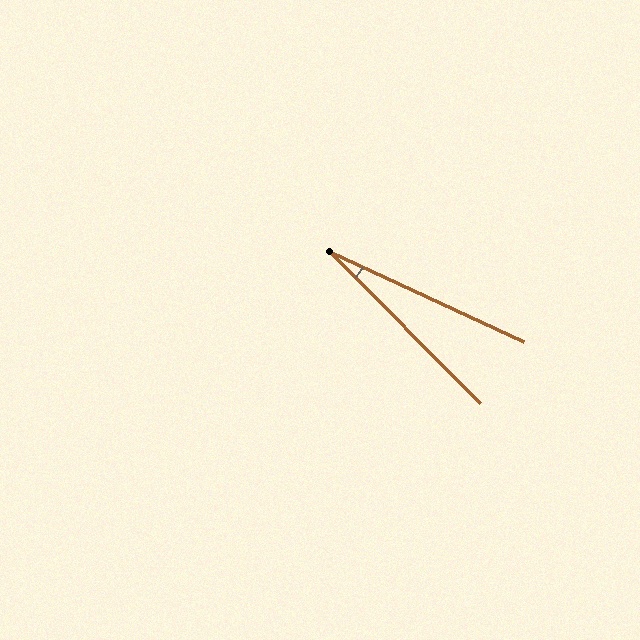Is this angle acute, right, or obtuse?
It is acute.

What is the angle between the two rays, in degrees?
Approximately 20 degrees.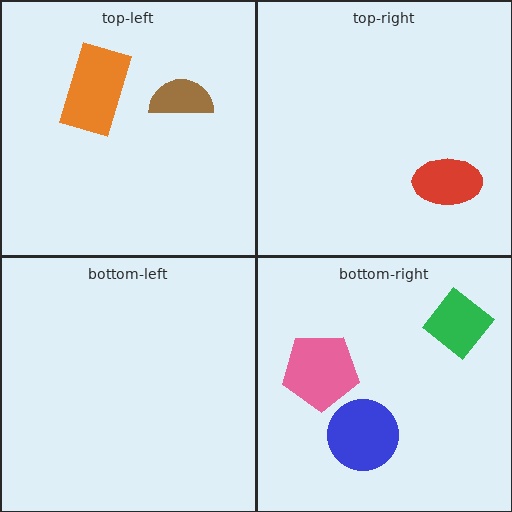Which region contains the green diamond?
The bottom-right region.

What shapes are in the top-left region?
The orange rectangle, the brown semicircle.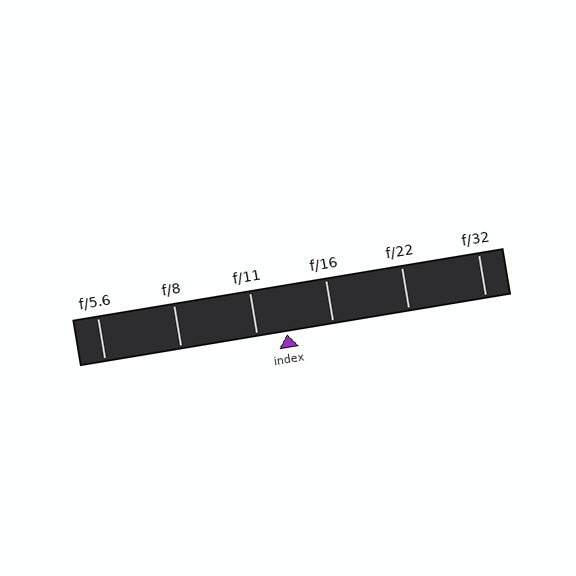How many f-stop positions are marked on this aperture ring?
There are 6 f-stop positions marked.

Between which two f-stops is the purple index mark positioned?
The index mark is between f/11 and f/16.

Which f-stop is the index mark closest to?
The index mark is closest to f/11.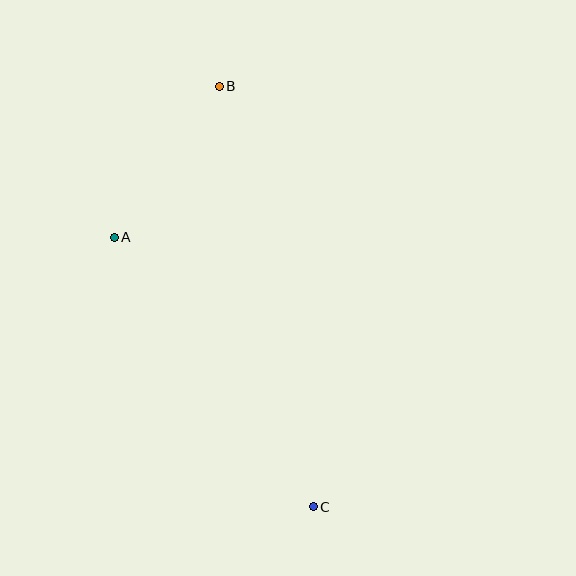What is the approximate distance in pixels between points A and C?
The distance between A and C is approximately 335 pixels.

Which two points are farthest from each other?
Points B and C are farthest from each other.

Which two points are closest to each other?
Points A and B are closest to each other.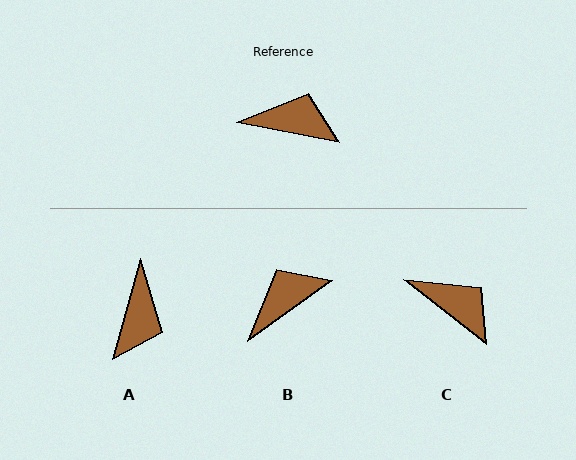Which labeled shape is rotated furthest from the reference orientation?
A, about 95 degrees away.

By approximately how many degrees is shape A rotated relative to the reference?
Approximately 95 degrees clockwise.